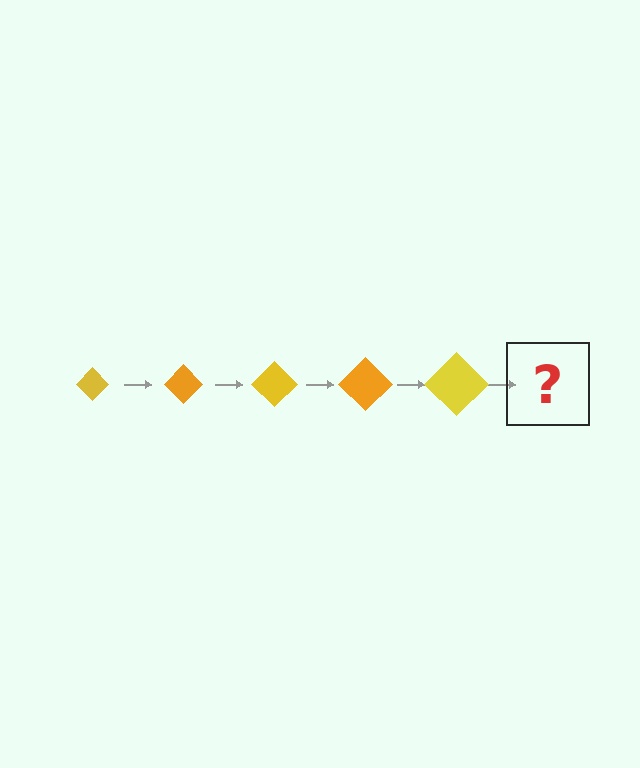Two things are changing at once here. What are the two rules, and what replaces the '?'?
The two rules are that the diamond grows larger each step and the color cycles through yellow and orange. The '?' should be an orange diamond, larger than the previous one.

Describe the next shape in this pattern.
It should be an orange diamond, larger than the previous one.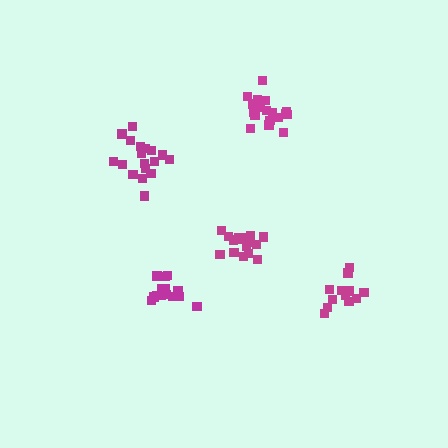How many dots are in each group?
Group 1: 20 dots, Group 2: 14 dots, Group 3: 14 dots, Group 4: 18 dots, Group 5: 16 dots (82 total).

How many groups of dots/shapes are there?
There are 5 groups.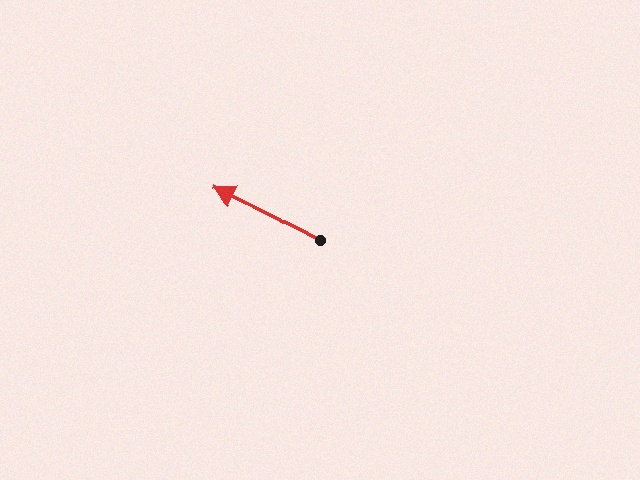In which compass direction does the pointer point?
Northwest.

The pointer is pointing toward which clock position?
Roughly 10 o'clock.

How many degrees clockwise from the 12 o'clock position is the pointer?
Approximately 297 degrees.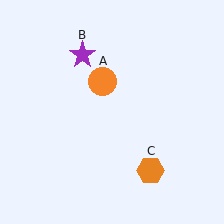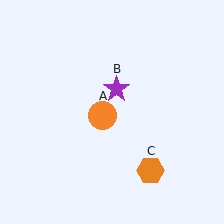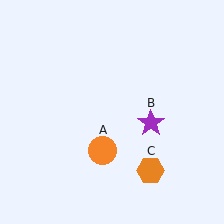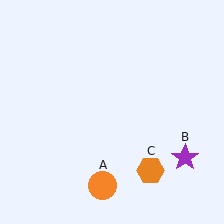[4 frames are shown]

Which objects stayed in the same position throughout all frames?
Orange hexagon (object C) remained stationary.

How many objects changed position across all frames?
2 objects changed position: orange circle (object A), purple star (object B).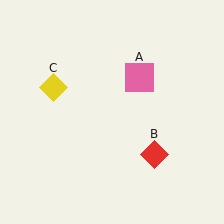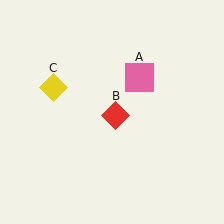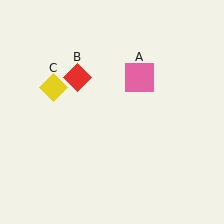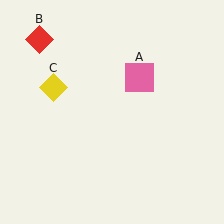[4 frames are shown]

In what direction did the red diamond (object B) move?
The red diamond (object B) moved up and to the left.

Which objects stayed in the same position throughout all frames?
Pink square (object A) and yellow diamond (object C) remained stationary.